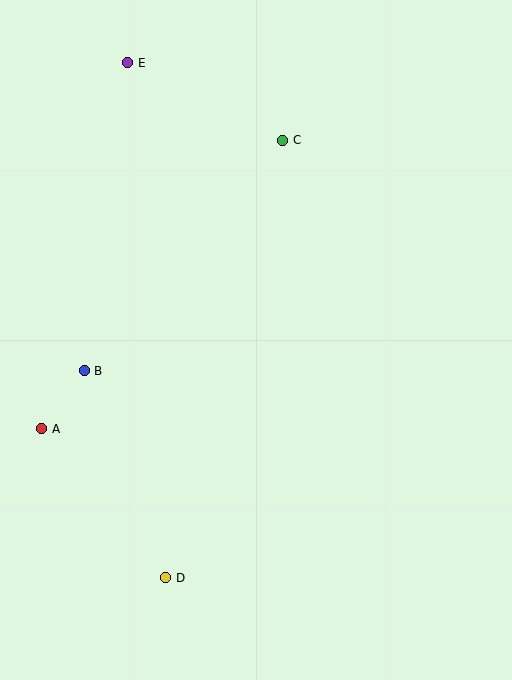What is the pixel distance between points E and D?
The distance between E and D is 516 pixels.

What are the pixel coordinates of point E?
Point E is at (128, 63).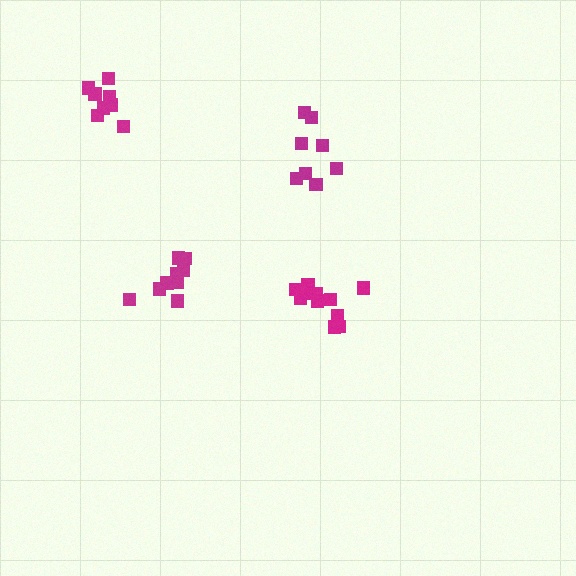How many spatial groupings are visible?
There are 4 spatial groupings.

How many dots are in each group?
Group 1: 8 dots, Group 2: 8 dots, Group 3: 9 dots, Group 4: 11 dots (36 total).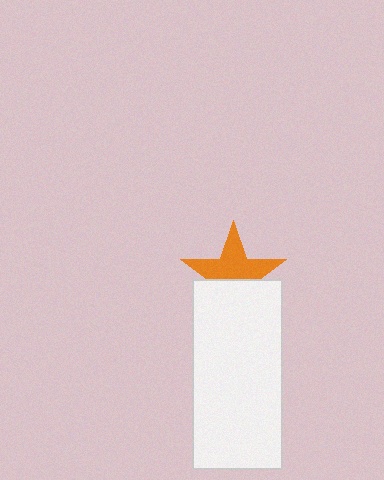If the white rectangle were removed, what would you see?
You would see the complete orange star.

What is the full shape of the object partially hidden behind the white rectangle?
The partially hidden object is an orange star.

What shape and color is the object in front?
The object in front is a white rectangle.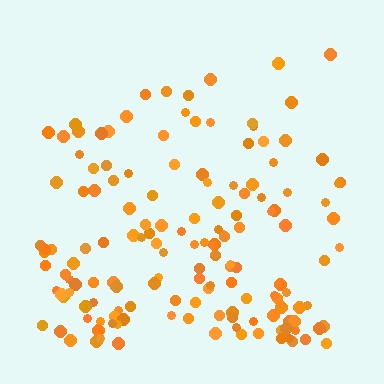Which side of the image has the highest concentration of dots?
The bottom.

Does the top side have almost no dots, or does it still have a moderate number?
Still a moderate number, just noticeably fewer than the bottom.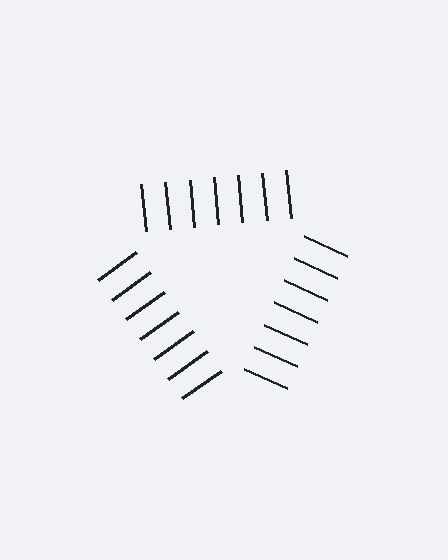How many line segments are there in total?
21 — 7 along each of the 3 edges.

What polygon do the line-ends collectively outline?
An illusory triangle — the line segments terminate on its edges but no continuous stroke is drawn.